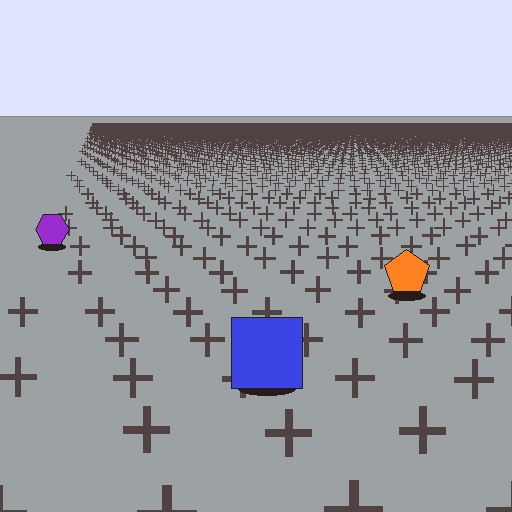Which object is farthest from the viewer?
The purple hexagon is farthest from the viewer. It appears smaller and the ground texture around it is denser.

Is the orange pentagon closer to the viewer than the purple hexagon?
Yes. The orange pentagon is closer — you can tell from the texture gradient: the ground texture is coarser near it.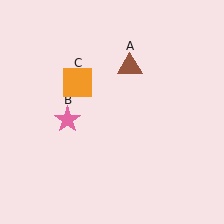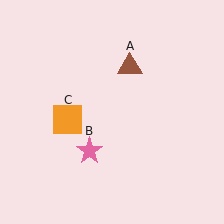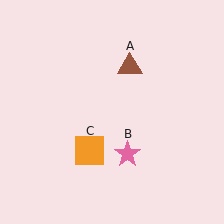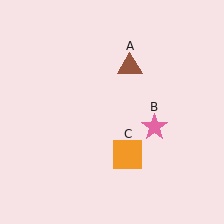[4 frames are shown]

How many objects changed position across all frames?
2 objects changed position: pink star (object B), orange square (object C).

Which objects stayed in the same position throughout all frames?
Brown triangle (object A) remained stationary.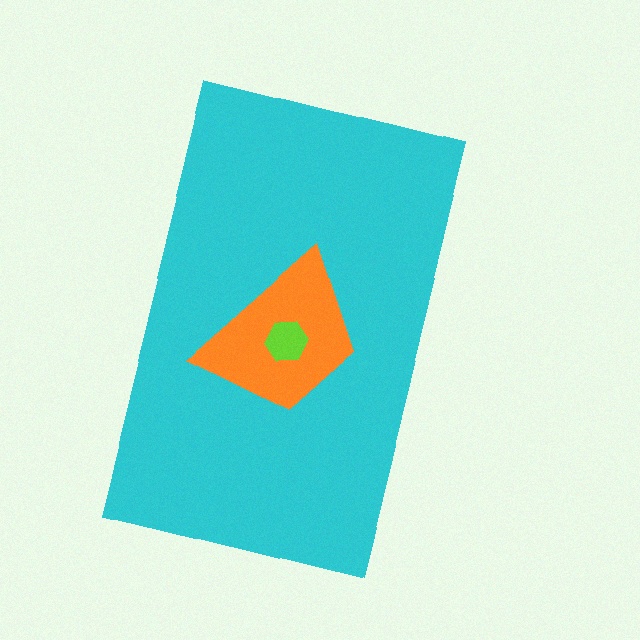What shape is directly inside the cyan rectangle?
The orange trapezoid.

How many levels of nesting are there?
3.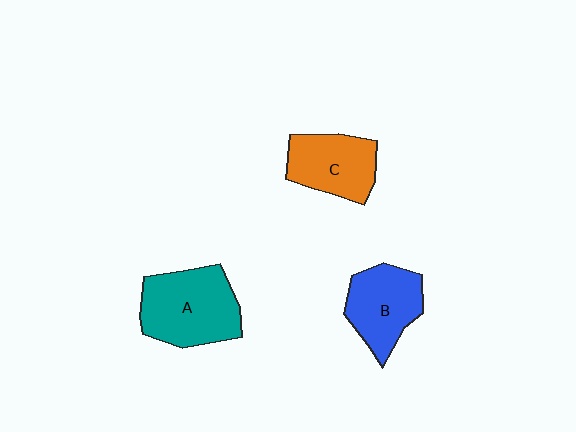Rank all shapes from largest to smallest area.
From largest to smallest: A (teal), B (blue), C (orange).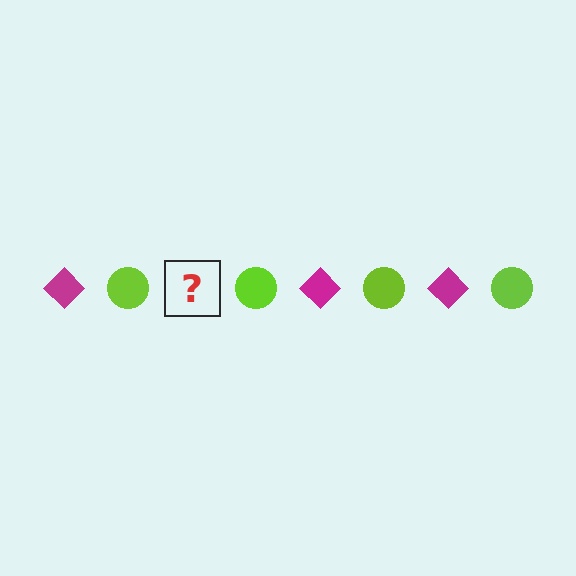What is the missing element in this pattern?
The missing element is a magenta diamond.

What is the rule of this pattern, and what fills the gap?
The rule is that the pattern alternates between magenta diamond and lime circle. The gap should be filled with a magenta diamond.